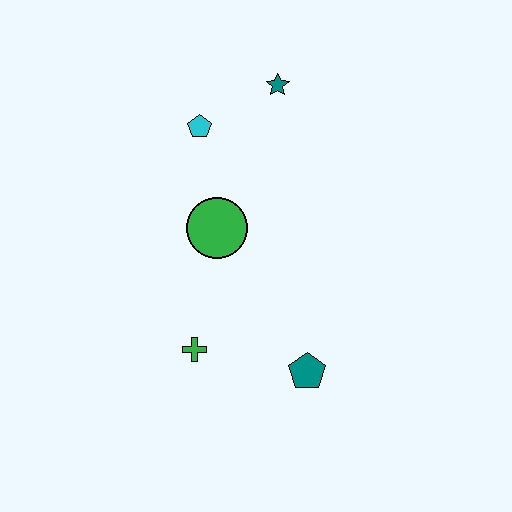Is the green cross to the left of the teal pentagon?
Yes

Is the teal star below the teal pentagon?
No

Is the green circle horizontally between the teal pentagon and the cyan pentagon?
Yes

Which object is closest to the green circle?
The cyan pentagon is closest to the green circle.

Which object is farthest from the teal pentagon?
The teal star is farthest from the teal pentagon.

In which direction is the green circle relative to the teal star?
The green circle is below the teal star.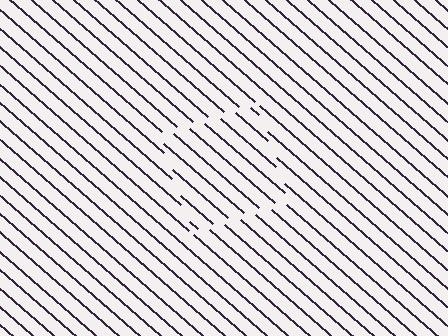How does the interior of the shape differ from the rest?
The interior of the shape contains the same grating, shifted by half a period — the contour is defined by the phase discontinuity where line-ends from the inner and outer gratings abut.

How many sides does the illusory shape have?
4 sides — the line-ends trace a square.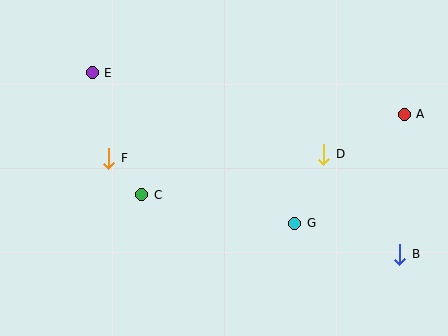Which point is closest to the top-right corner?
Point A is closest to the top-right corner.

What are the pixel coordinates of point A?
Point A is at (404, 114).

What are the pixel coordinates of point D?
Point D is at (324, 154).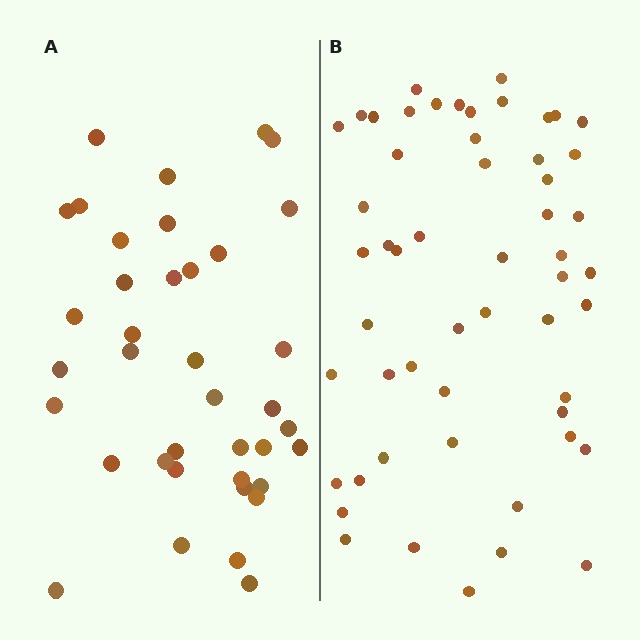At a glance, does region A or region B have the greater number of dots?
Region B (the right region) has more dots.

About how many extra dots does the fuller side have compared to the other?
Region B has approximately 15 more dots than region A.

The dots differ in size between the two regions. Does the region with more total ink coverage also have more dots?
No. Region A has more total ink coverage because its dots are larger, but region B actually contains more individual dots. Total area can be misleading — the number of items is what matters here.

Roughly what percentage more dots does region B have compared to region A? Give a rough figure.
About 40% more.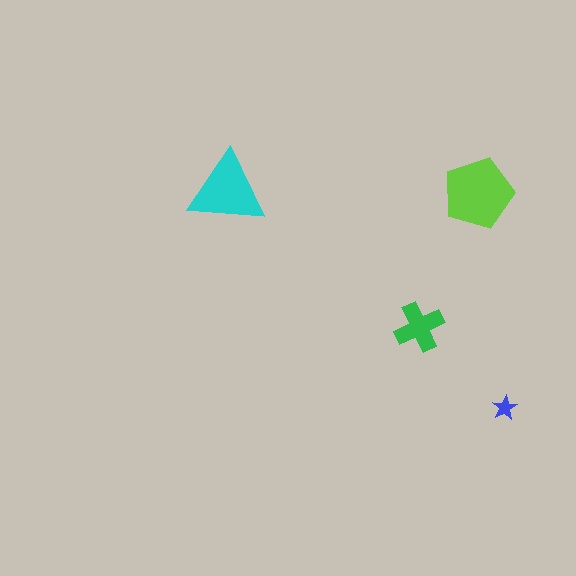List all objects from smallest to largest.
The blue star, the green cross, the cyan triangle, the lime pentagon.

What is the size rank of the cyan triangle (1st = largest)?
2nd.